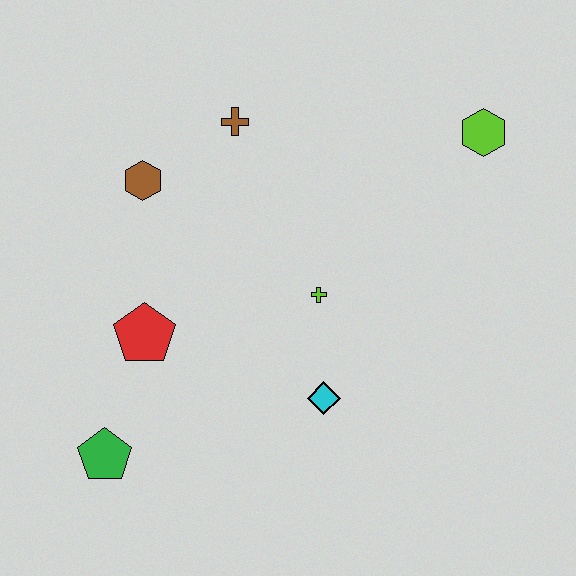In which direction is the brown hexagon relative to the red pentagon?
The brown hexagon is above the red pentagon.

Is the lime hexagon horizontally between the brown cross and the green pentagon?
No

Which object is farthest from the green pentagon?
The lime hexagon is farthest from the green pentagon.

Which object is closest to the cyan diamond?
The lime cross is closest to the cyan diamond.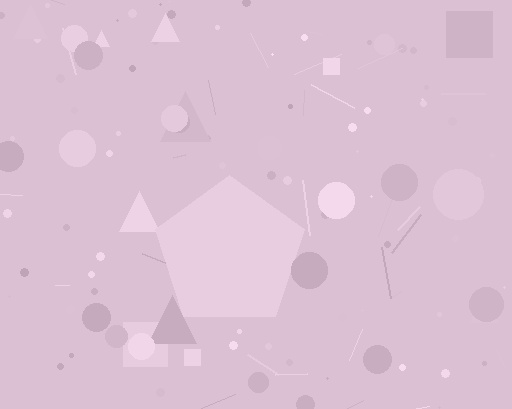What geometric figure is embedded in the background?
A pentagon is embedded in the background.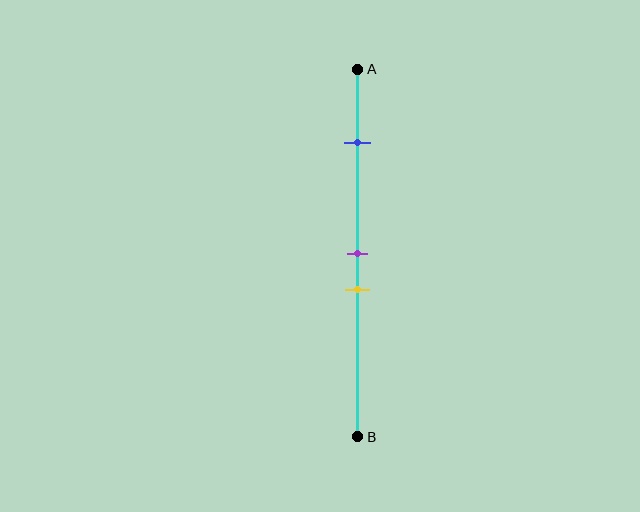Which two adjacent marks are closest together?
The purple and yellow marks are the closest adjacent pair.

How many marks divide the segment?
There are 3 marks dividing the segment.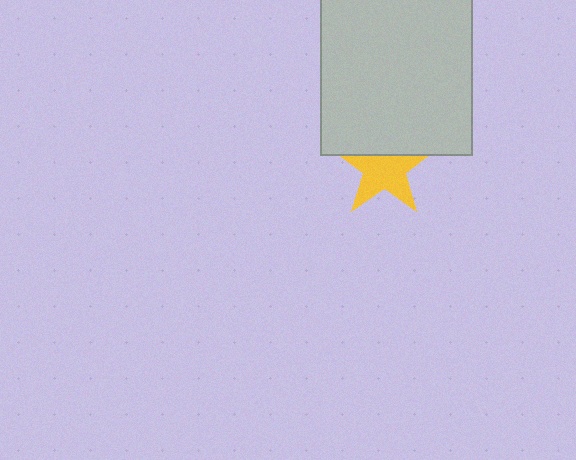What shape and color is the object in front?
The object in front is a light gray rectangle.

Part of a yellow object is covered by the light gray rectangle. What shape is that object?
It is a star.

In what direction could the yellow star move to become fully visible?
The yellow star could move down. That would shift it out from behind the light gray rectangle entirely.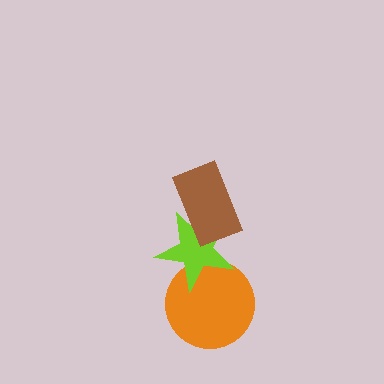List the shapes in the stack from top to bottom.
From top to bottom: the brown rectangle, the lime star, the orange circle.